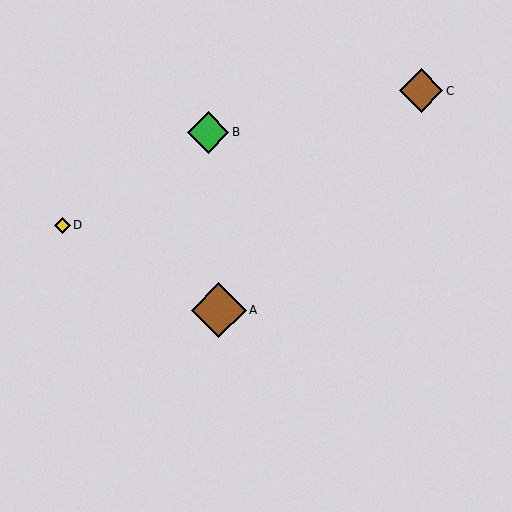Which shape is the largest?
The brown diamond (labeled A) is the largest.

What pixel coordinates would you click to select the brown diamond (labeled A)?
Click at (219, 310) to select the brown diamond A.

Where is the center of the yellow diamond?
The center of the yellow diamond is at (63, 225).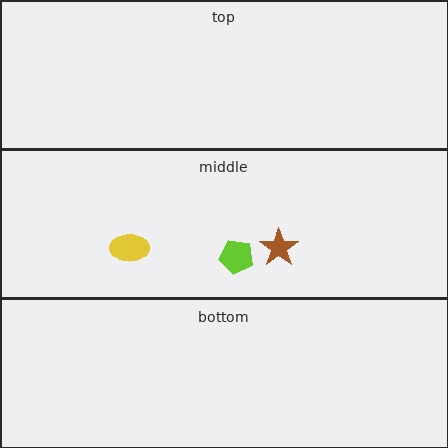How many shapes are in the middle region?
3.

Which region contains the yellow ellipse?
The middle region.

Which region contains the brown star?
The middle region.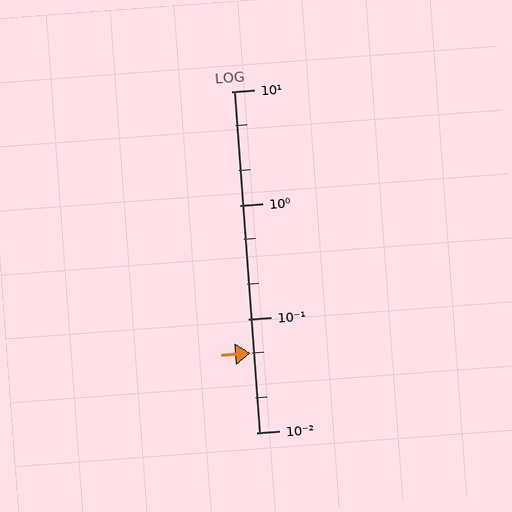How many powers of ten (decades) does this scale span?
The scale spans 3 decades, from 0.01 to 10.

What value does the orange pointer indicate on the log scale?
The pointer indicates approximately 0.05.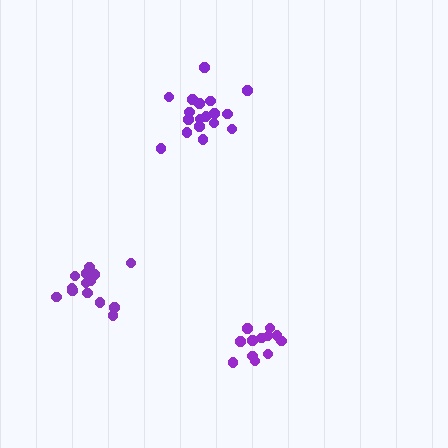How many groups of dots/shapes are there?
There are 3 groups.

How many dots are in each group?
Group 1: 12 dots, Group 2: 18 dots, Group 3: 15 dots (45 total).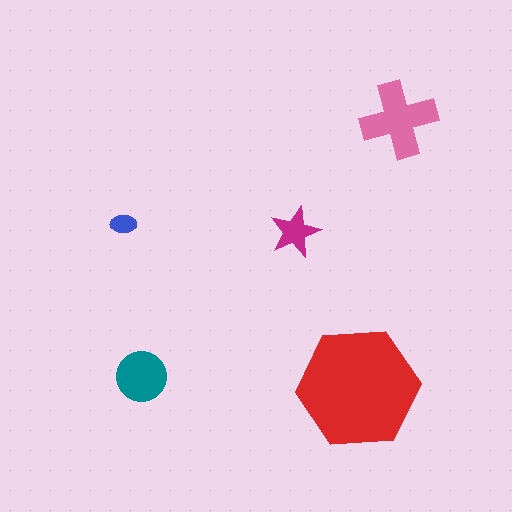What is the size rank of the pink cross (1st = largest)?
2nd.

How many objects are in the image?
There are 5 objects in the image.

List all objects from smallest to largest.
The blue ellipse, the magenta star, the teal circle, the pink cross, the red hexagon.